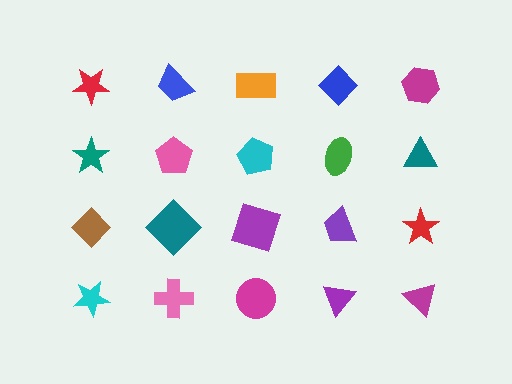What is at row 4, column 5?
A magenta triangle.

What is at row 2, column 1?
A teal star.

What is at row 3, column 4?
A purple trapezoid.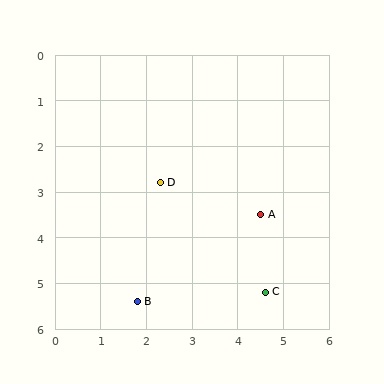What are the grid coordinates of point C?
Point C is at approximately (4.6, 5.2).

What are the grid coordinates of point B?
Point B is at approximately (1.8, 5.4).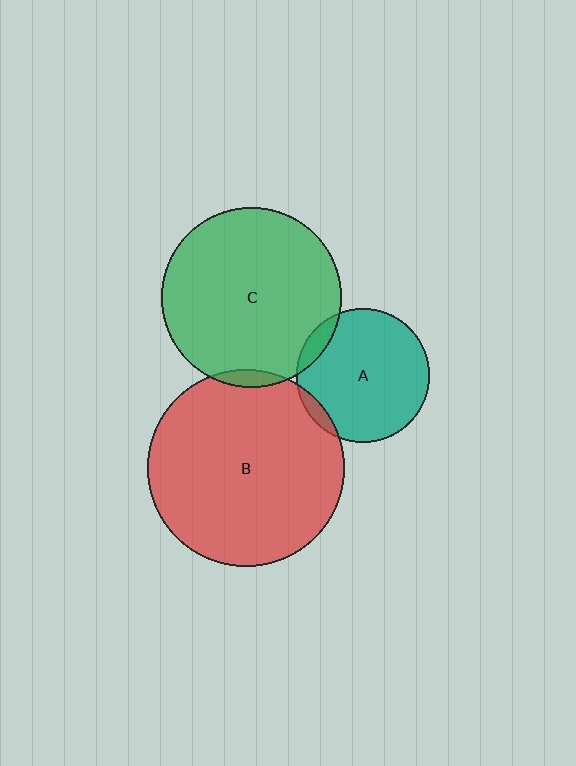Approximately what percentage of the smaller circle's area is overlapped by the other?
Approximately 5%.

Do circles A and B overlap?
Yes.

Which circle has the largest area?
Circle B (red).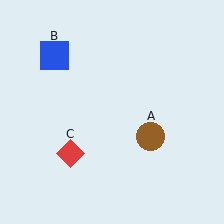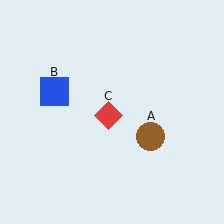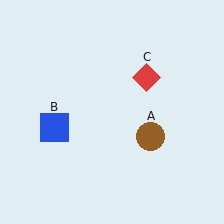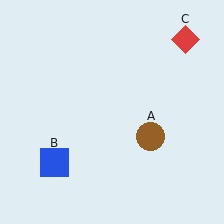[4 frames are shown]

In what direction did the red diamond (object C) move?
The red diamond (object C) moved up and to the right.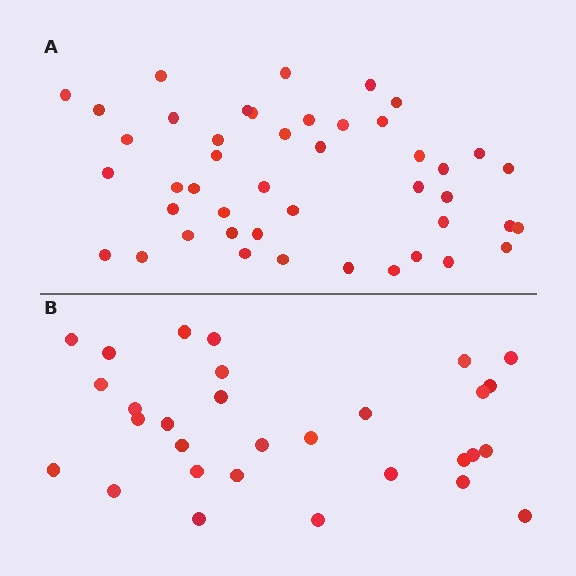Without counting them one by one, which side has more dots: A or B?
Region A (the top region) has more dots.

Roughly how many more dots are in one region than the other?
Region A has approximately 15 more dots than region B.